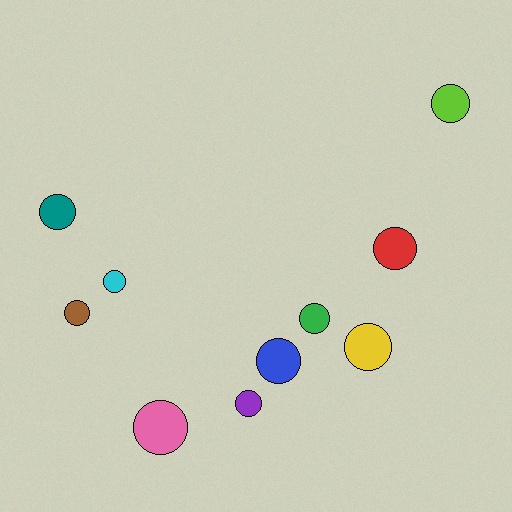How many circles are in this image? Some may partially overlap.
There are 10 circles.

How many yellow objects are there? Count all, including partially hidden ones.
There is 1 yellow object.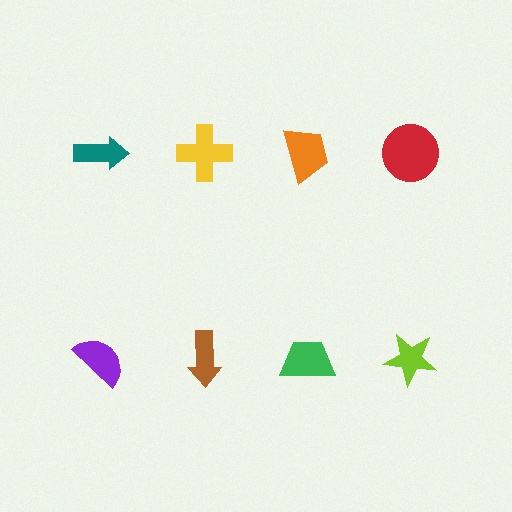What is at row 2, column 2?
A brown arrow.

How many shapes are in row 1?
4 shapes.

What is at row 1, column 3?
An orange trapezoid.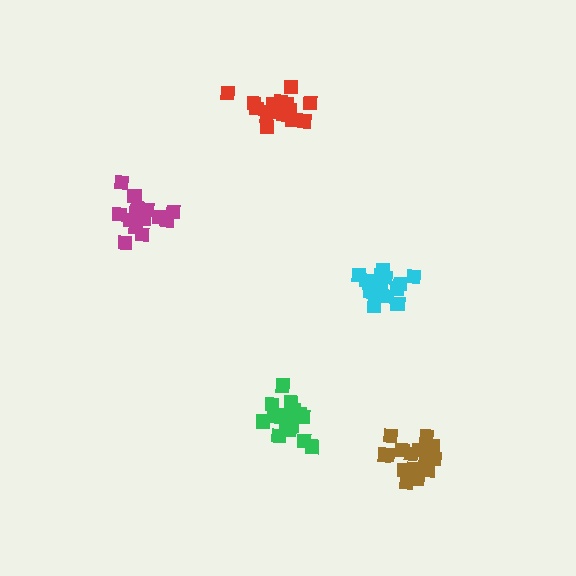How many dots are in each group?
Group 1: 16 dots, Group 2: 15 dots, Group 3: 19 dots, Group 4: 19 dots, Group 5: 19 dots (88 total).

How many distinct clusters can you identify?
There are 5 distinct clusters.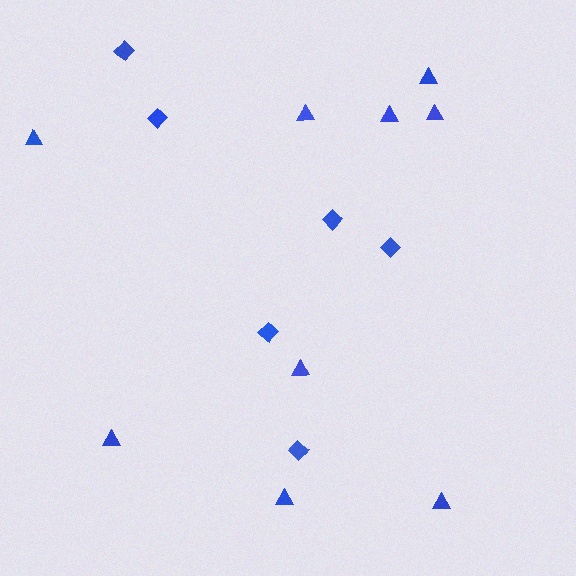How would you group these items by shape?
There are 2 groups: one group of triangles (9) and one group of diamonds (6).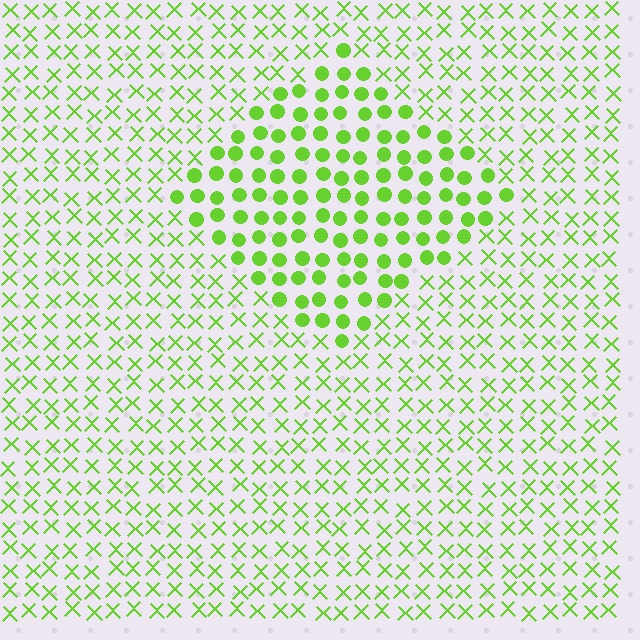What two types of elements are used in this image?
The image uses circles inside the diamond region and X marks outside it.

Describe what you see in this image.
The image is filled with small lime elements arranged in a uniform grid. A diamond-shaped region contains circles, while the surrounding area contains X marks. The boundary is defined purely by the change in element shape.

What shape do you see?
I see a diamond.